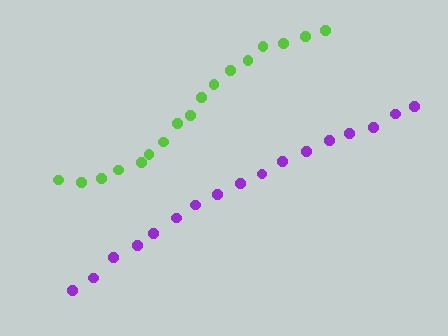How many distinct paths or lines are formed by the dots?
There are 2 distinct paths.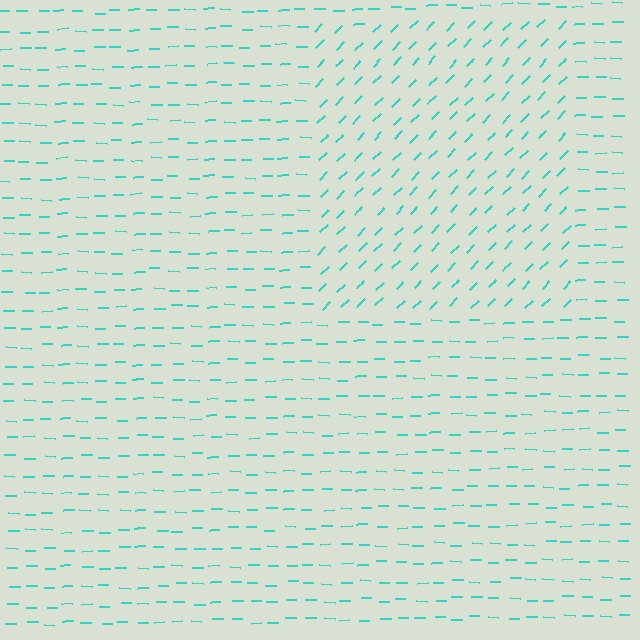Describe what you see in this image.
The image is filled with small cyan line segments. A rectangle region in the image has lines oriented differently from the surrounding lines, creating a visible texture boundary.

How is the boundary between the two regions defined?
The boundary is defined purely by a change in line orientation (approximately 45 degrees difference). All lines are the same color and thickness.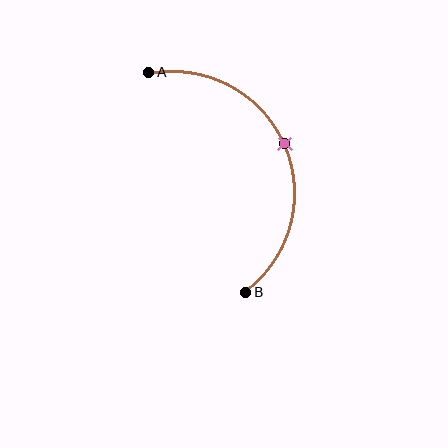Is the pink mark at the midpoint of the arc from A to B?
Yes. The pink mark lies on the arc at equal arc-length from both A and B — it is the arc midpoint.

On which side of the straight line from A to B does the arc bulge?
The arc bulges to the right of the straight line connecting A and B.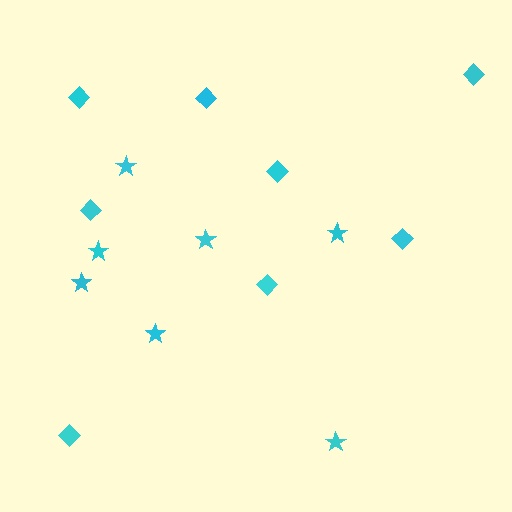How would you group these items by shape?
There are 2 groups: one group of diamonds (8) and one group of stars (7).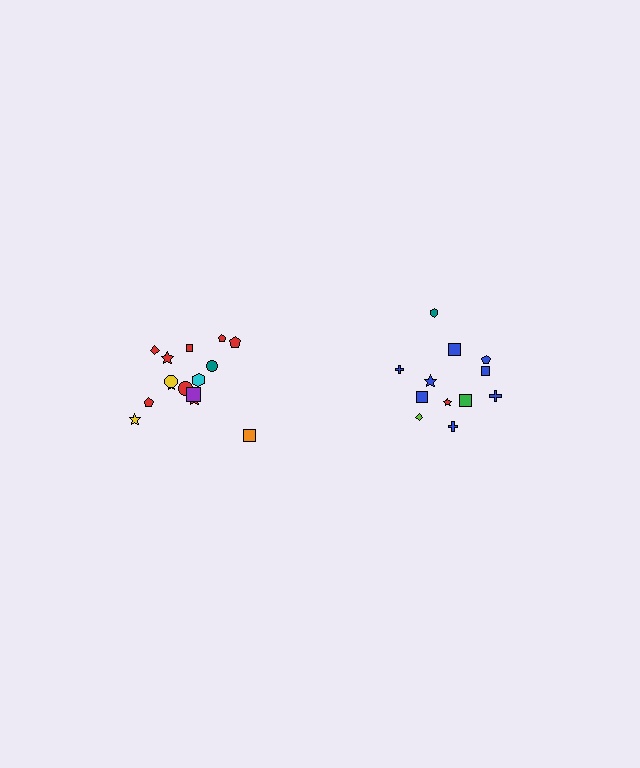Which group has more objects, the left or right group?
The left group.